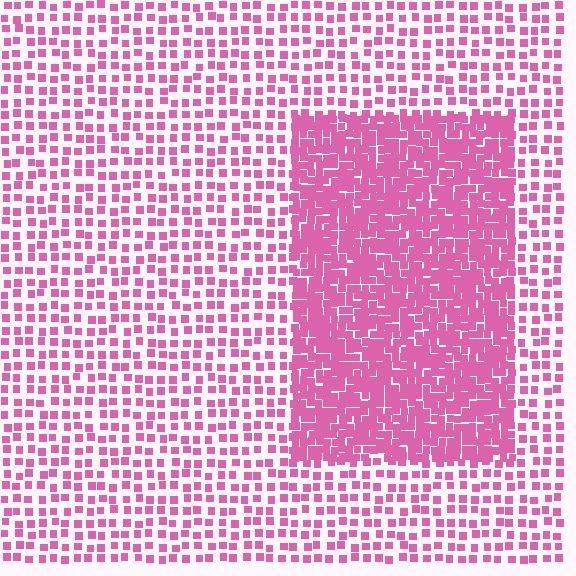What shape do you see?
I see a rectangle.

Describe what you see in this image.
The image contains small pink elements arranged at two different densities. A rectangle-shaped region is visible where the elements are more densely packed than the surrounding area.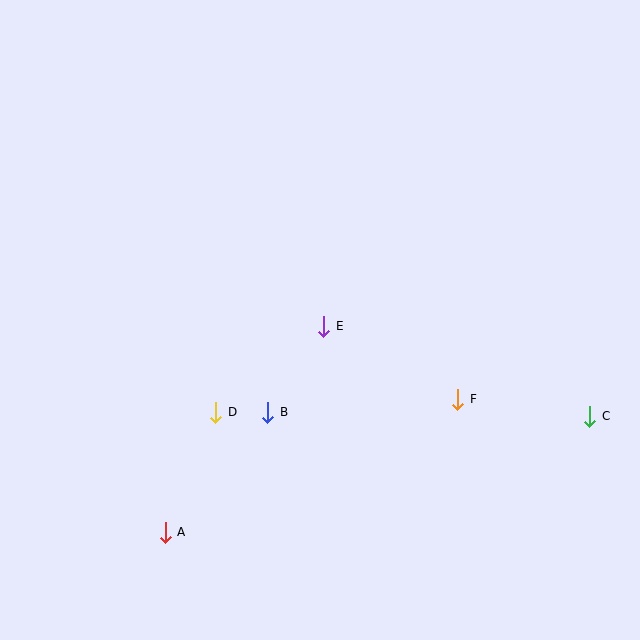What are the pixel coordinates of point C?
Point C is at (590, 416).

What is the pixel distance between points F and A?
The distance between F and A is 321 pixels.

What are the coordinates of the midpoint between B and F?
The midpoint between B and F is at (363, 406).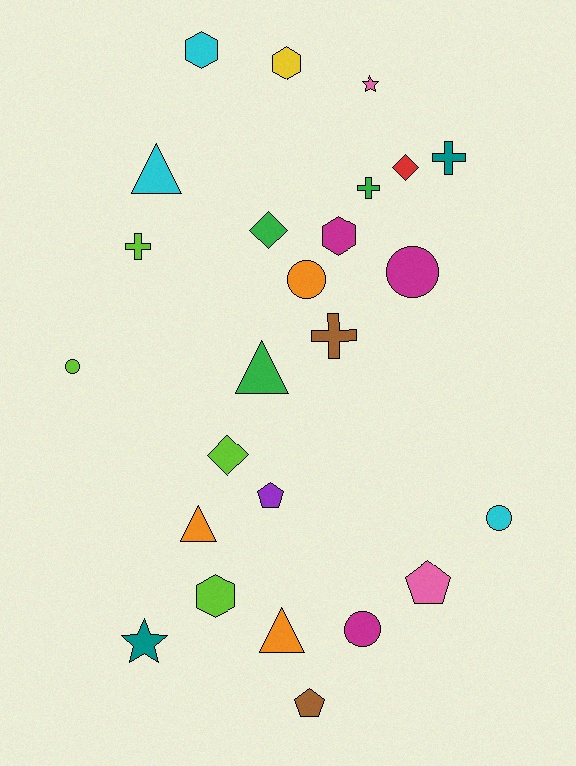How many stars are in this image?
There are 2 stars.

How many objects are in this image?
There are 25 objects.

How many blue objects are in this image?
There are no blue objects.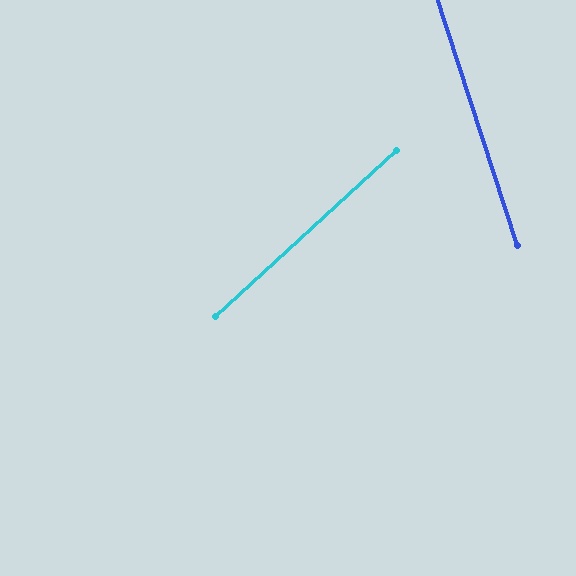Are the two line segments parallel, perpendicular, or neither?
Neither parallel nor perpendicular — they differ by about 65°.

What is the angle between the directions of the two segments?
Approximately 65 degrees.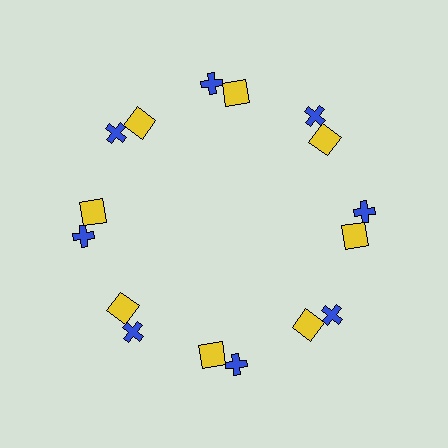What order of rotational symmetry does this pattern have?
This pattern has 8-fold rotational symmetry.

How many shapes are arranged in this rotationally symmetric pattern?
There are 16 shapes, arranged in 8 groups of 2.